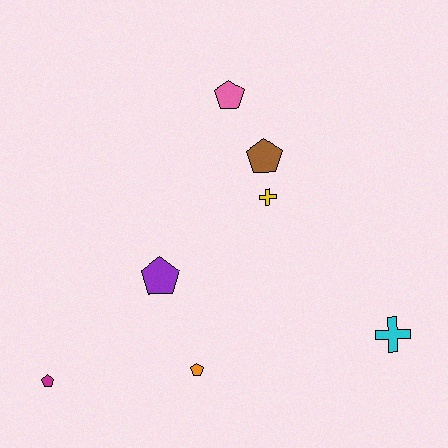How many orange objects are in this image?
There is 1 orange object.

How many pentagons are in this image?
There are 5 pentagons.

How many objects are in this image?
There are 7 objects.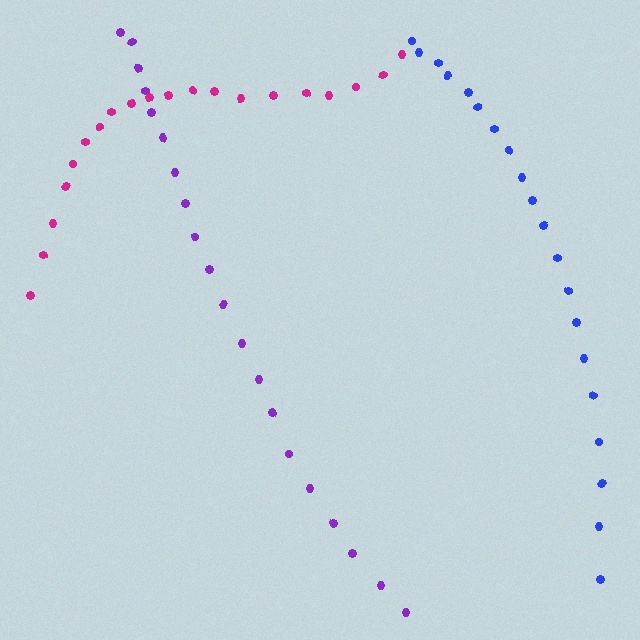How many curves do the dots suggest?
There are 3 distinct paths.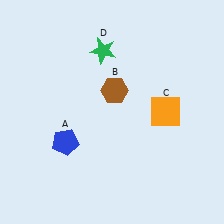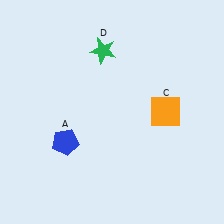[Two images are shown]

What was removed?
The brown hexagon (B) was removed in Image 2.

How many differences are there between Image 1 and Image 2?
There is 1 difference between the two images.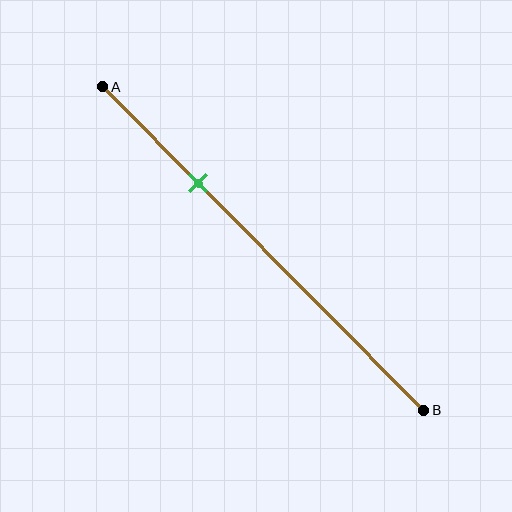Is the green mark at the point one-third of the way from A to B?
No, the mark is at about 30% from A, not at the 33% one-third point.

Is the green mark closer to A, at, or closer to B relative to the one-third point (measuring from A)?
The green mark is closer to point A than the one-third point of segment AB.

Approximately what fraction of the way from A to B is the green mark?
The green mark is approximately 30% of the way from A to B.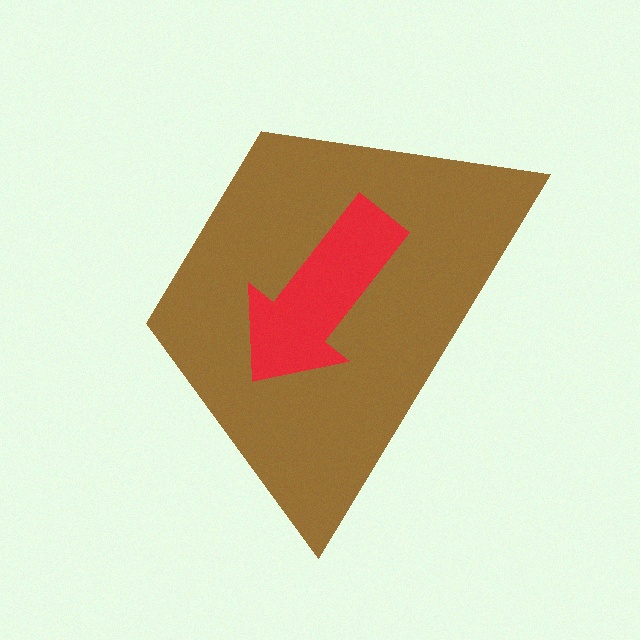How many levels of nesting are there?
2.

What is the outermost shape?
The brown trapezoid.